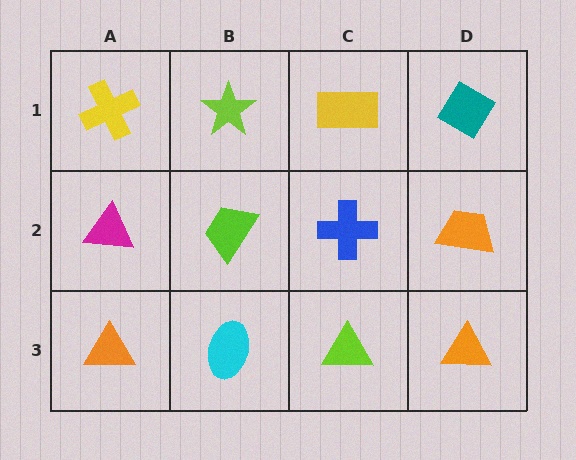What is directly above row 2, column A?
A yellow cross.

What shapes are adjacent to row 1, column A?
A magenta triangle (row 2, column A), a lime star (row 1, column B).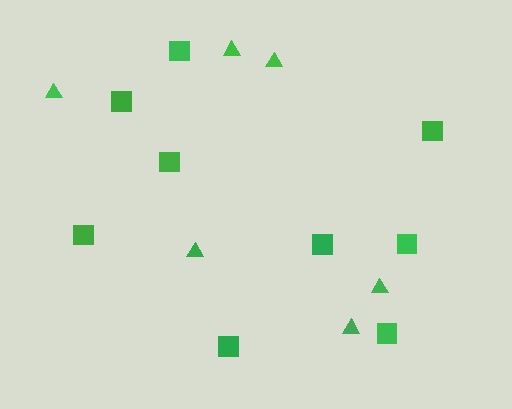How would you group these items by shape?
There are 2 groups: one group of squares (9) and one group of triangles (6).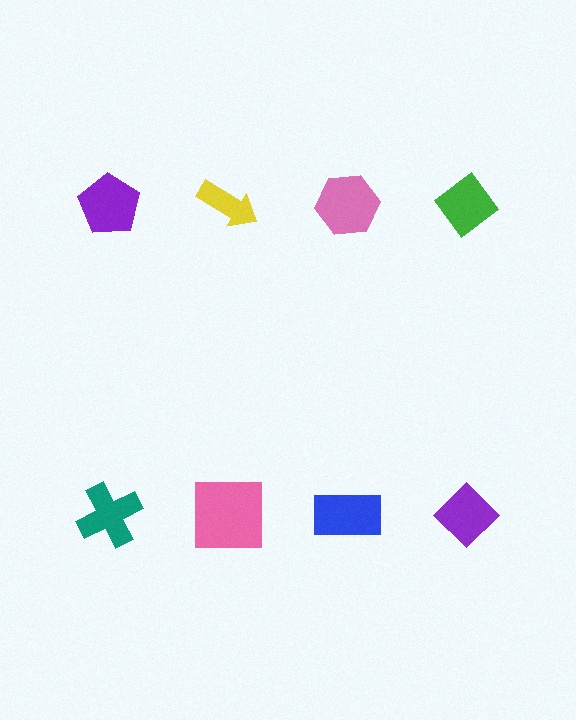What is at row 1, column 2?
A yellow arrow.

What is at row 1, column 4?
A green diamond.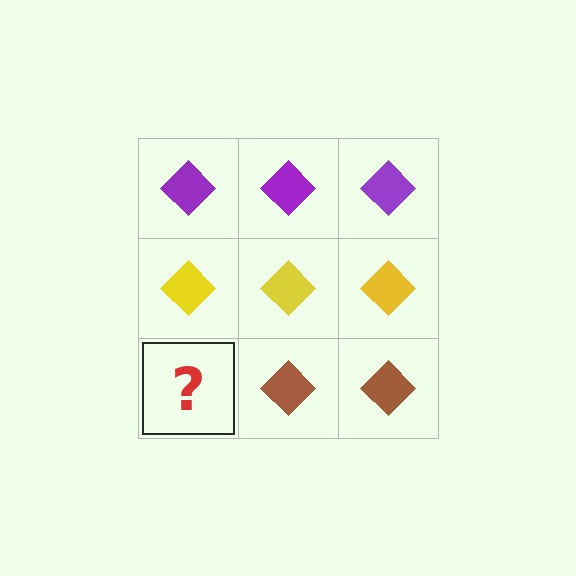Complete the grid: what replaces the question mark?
The question mark should be replaced with a brown diamond.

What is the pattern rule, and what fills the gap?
The rule is that each row has a consistent color. The gap should be filled with a brown diamond.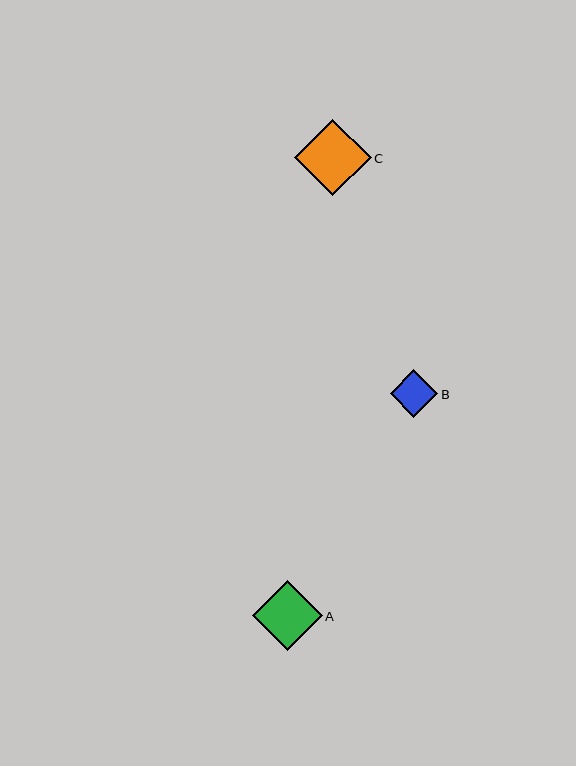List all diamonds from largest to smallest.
From largest to smallest: C, A, B.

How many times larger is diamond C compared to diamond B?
Diamond C is approximately 1.6 times the size of diamond B.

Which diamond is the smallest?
Diamond B is the smallest with a size of approximately 48 pixels.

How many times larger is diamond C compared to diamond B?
Diamond C is approximately 1.6 times the size of diamond B.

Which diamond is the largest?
Diamond C is the largest with a size of approximately 76 pixels.